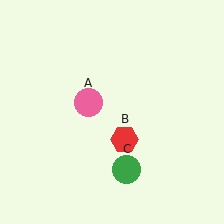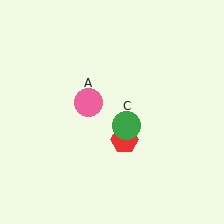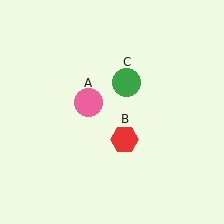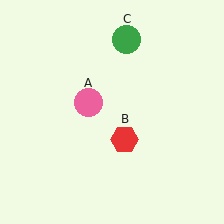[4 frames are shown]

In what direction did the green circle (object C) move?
The green circle (object C) moved up.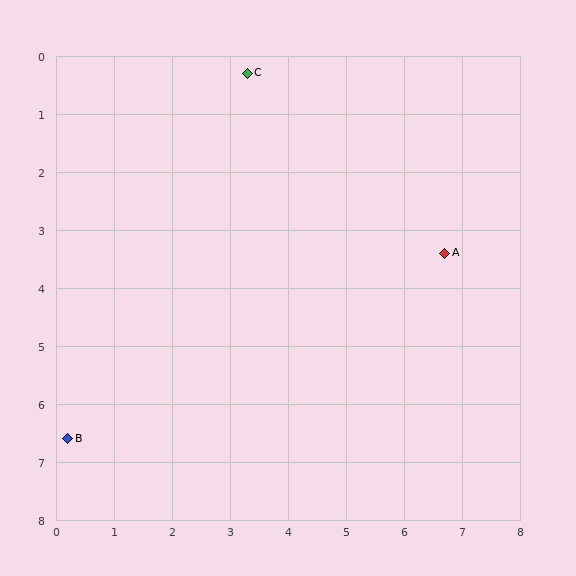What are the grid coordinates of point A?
Point A is at approximately (6.7, 3.4).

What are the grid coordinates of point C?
Point C is at approximately (3.3, 0.3).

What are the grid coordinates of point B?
Point B is at approximately (0.2, 6.6).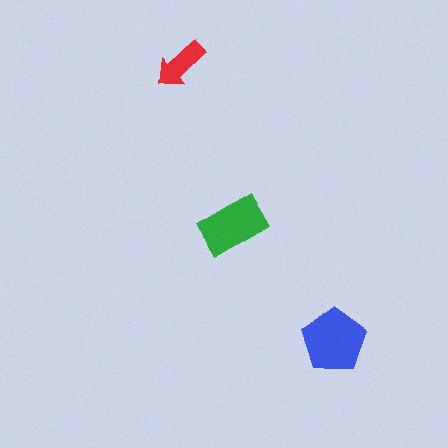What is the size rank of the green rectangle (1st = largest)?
2nd.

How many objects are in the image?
There are 3 objects in the image.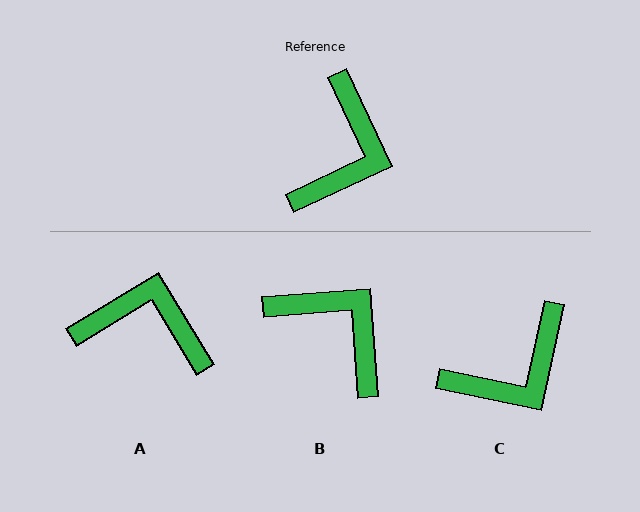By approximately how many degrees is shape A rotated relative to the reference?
Approximately 96 degrees counter-clockwise.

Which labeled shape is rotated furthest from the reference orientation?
A, about 96 degrees away.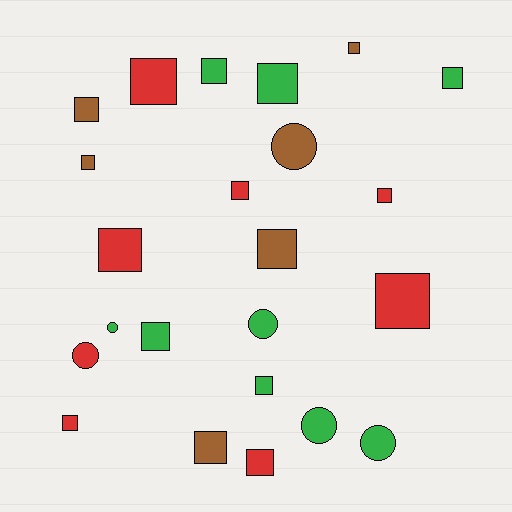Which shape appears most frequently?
Square, with 17 objects.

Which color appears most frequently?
Green, with 9 objects.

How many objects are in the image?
There are 23 objects.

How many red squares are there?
There are 7 red squares.